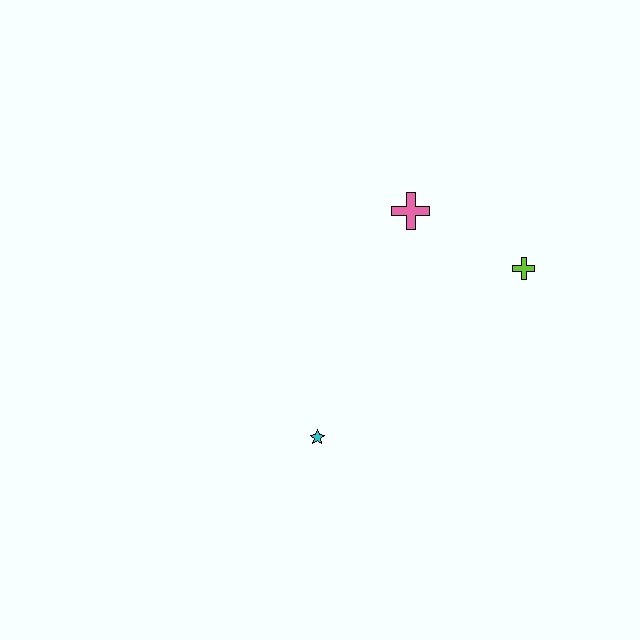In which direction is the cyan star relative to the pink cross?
The cyan star is below the pink cross.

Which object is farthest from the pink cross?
The cyan star is farthest from the pink cross.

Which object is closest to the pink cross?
The lime cross is closest to the pink cross.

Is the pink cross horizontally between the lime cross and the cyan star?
Yes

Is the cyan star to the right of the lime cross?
No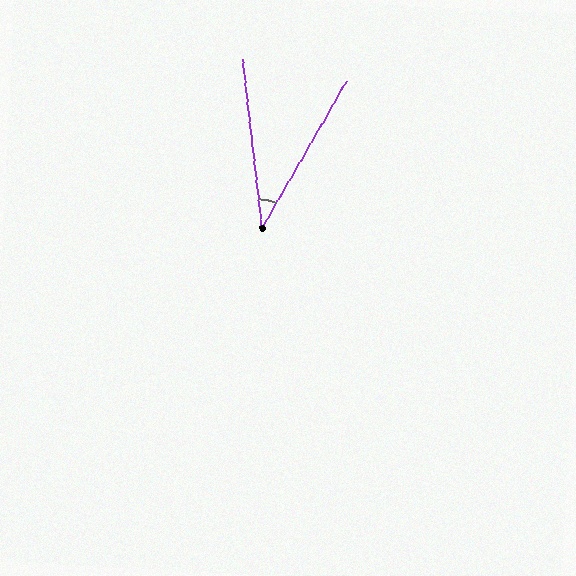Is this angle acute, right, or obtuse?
It is acute.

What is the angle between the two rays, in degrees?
Approximately 36 degrees.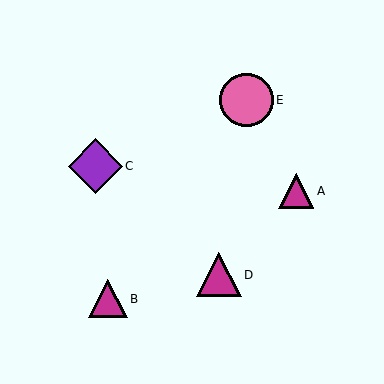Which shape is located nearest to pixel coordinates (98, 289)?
The magenta triangle (labeled B) at (108, 299) is nearest to that location.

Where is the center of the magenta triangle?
The center of the magenta triangle is at (219, 275).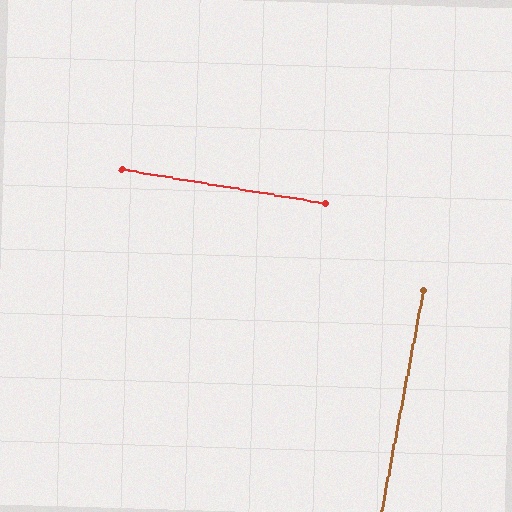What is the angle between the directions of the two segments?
Approximately 89 degrees.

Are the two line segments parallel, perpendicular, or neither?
Perpendicular — they meet at approximately 89°.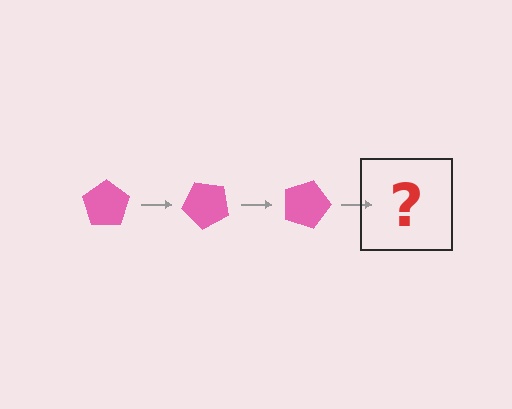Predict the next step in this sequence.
The next step is a pink pentagon rotated 135 degrees.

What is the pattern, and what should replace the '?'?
The pattern is that the pentagon rotates 45 degrees each step. The '?' should be a pink pentagon rotated 135 degrees.